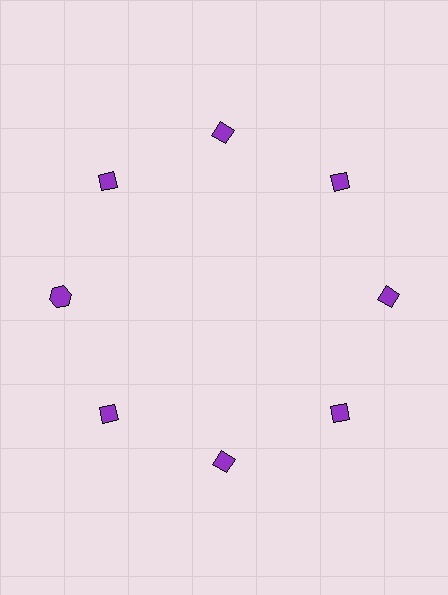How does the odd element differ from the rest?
It has a different shape: hexagon instead of diamond.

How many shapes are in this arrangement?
There are 8 shapes arranged in a ring pattern.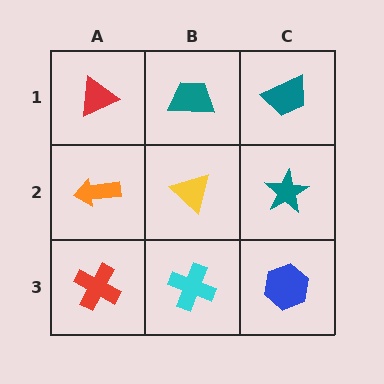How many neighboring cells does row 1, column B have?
3.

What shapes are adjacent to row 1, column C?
A teal star (row 2, column C), a teal trapezoid (row 1, column B).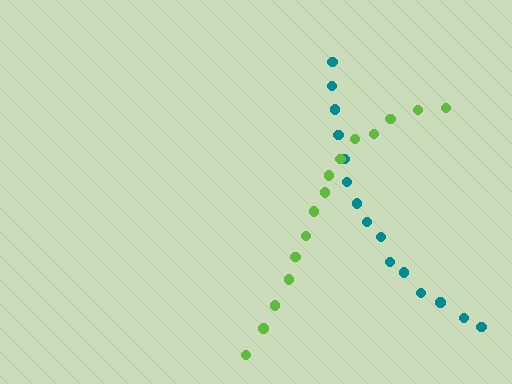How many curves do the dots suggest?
There are 2 distinct paths.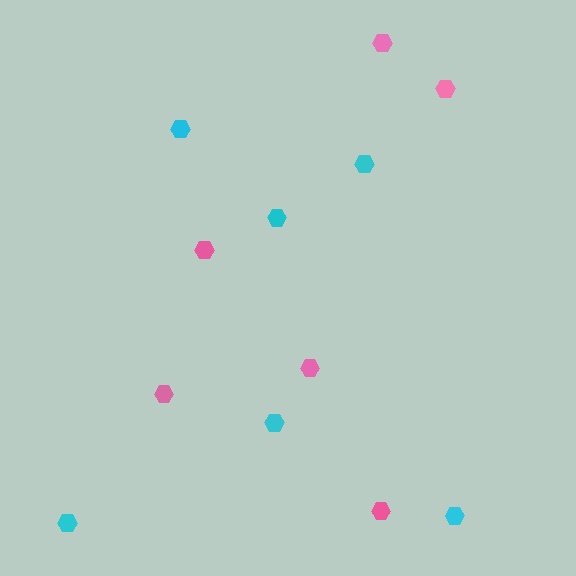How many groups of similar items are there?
There are 2 groups: one group of pink hexagons (6) and one group of cyan hexagons (6).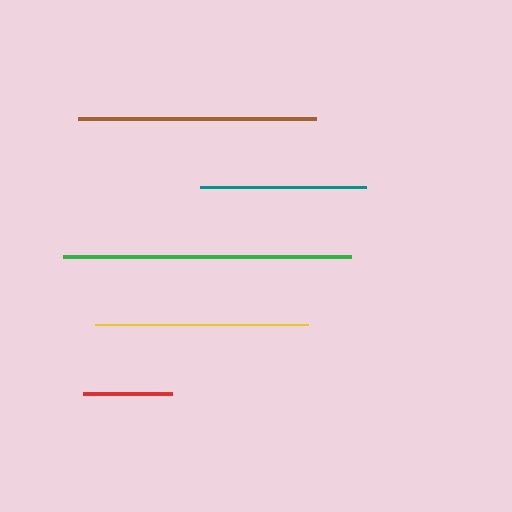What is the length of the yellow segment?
The yellow segment is approximately 214 pixels long.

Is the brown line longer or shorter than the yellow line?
The brown line is longer than the yellow line.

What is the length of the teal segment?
The teal segment is approximately 166 pixels long.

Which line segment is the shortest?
The red line is the shortest at approximately 88 pixels.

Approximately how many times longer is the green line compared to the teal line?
The green line is approximately 1.7 times the length of the teal line.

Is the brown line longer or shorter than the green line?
The green line is longer than the brown line.